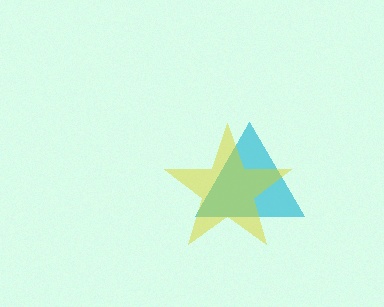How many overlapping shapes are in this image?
There are 2 overlapping shapes in the image.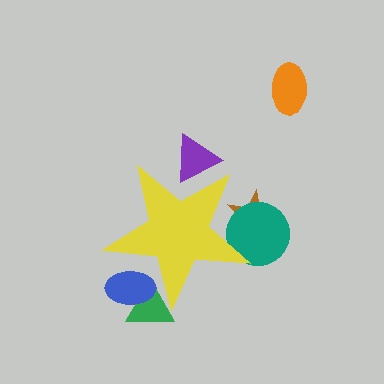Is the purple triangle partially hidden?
Yes, the purple triangle is partially hidden behind the yellow star.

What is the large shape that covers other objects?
A yellow star.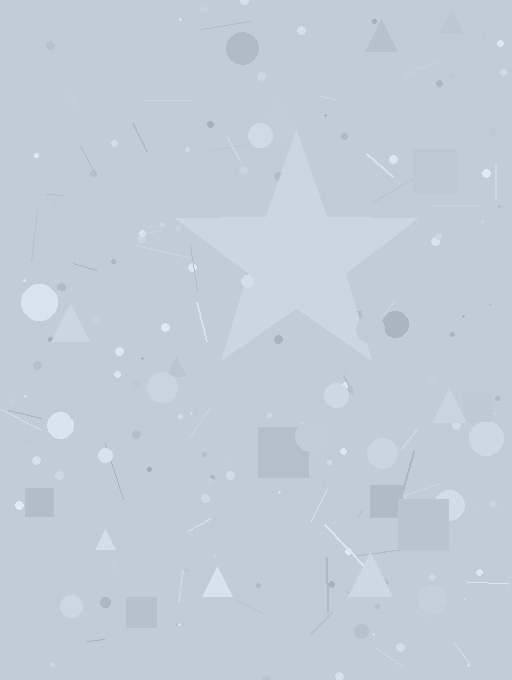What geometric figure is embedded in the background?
A star is embedded in the background.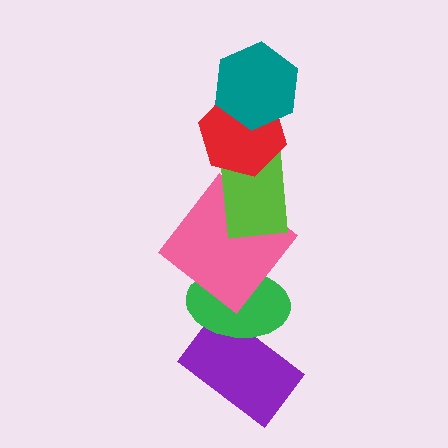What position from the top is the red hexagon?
The red hexagon is 2nd from the top.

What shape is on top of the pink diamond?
The lime rectangle is on top of the pink diamond.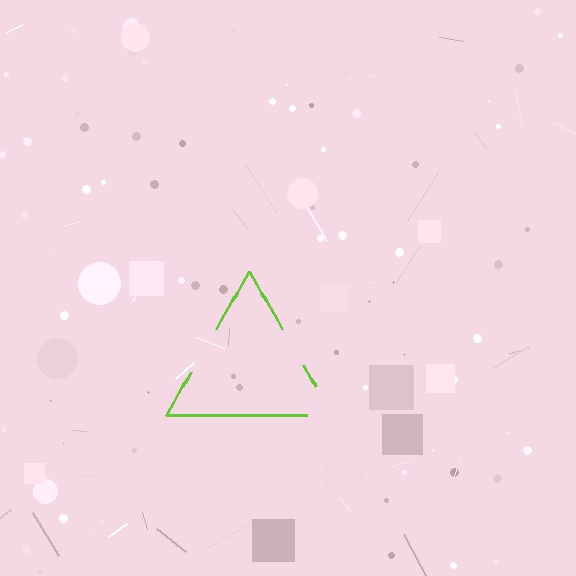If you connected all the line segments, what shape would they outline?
They would outline a triangle.